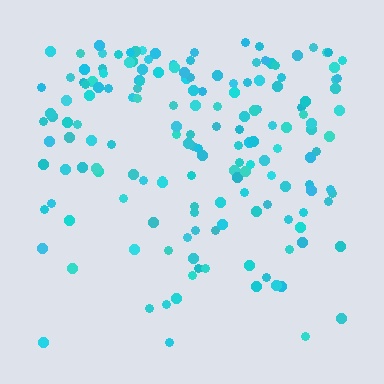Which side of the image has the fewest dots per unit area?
The bottom.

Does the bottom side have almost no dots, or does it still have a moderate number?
Still a moderate number, just noticeably fewer than the top.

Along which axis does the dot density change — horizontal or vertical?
Vertical.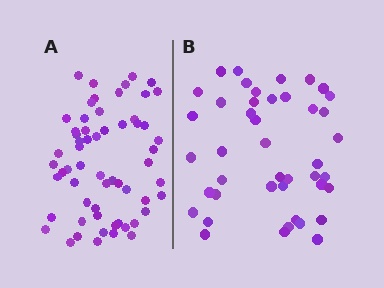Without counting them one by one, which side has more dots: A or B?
Region A (the left region) has more dots.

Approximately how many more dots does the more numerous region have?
Region A has approximately 15 more dots than region B.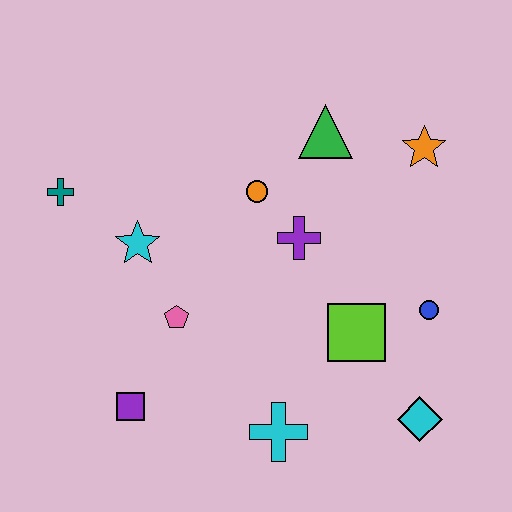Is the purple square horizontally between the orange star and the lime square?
No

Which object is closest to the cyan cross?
The lime square is closest to the cyan cross.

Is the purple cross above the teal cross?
No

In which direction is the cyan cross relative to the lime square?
The cyan cross is below the lime square.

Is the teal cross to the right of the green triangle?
No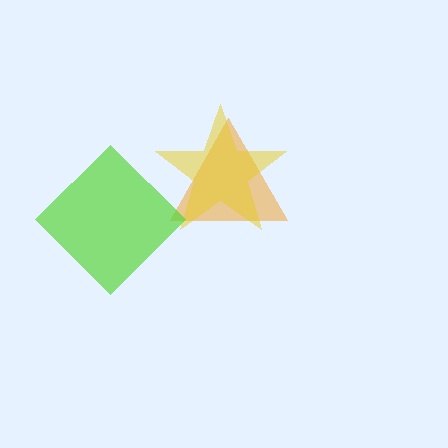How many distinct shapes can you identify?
There are 3 distinct shapes: an orange triangle, a yellow star, a lime diamond.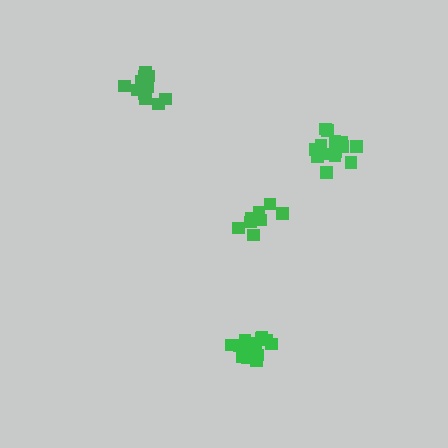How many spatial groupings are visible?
There are 4 spatial groupings.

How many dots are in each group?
Group 1: 9 dots, Group 2: 15 dots, Group 3: 12 dots, Group 4: 13 dots (49 total).